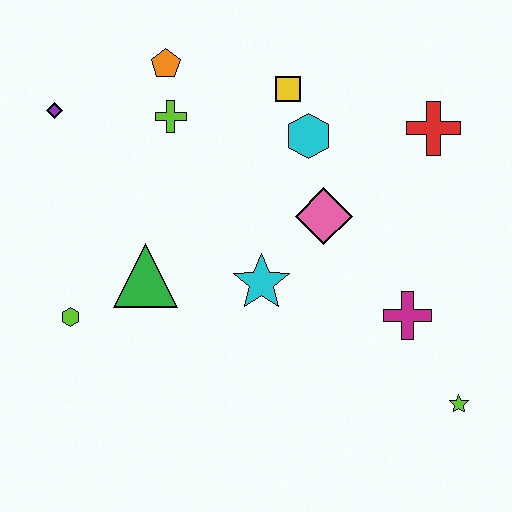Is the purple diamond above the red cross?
Yes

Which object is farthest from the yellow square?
The lime star is farthest from the yellow square.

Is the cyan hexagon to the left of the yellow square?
No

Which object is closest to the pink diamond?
The cyan hexagon is closest to the pink diamond.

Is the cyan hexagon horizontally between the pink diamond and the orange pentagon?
Yes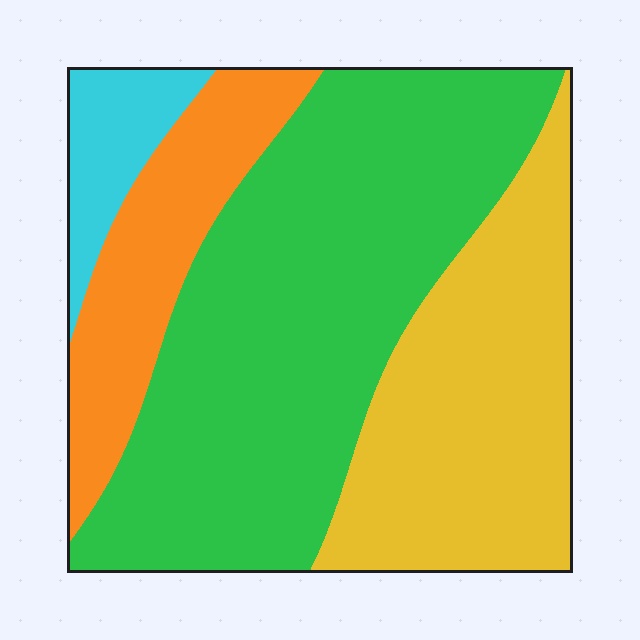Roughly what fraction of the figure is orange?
Orange covers 15% of the figure.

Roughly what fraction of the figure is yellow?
Yellow takes up between a quarter and a half of the figure.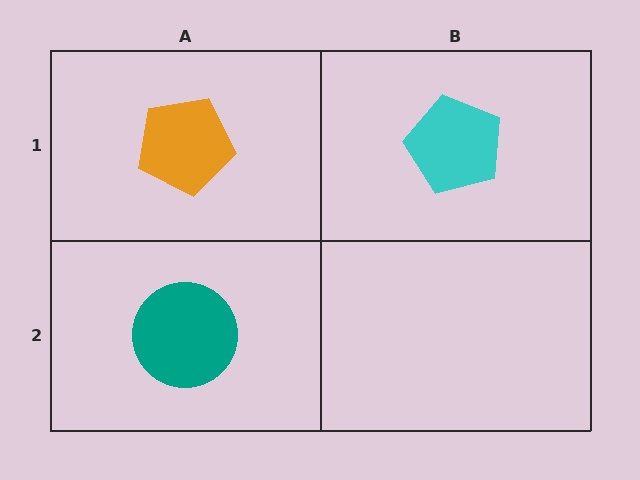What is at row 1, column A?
An orange pentagon.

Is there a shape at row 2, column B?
No, that cell is empty.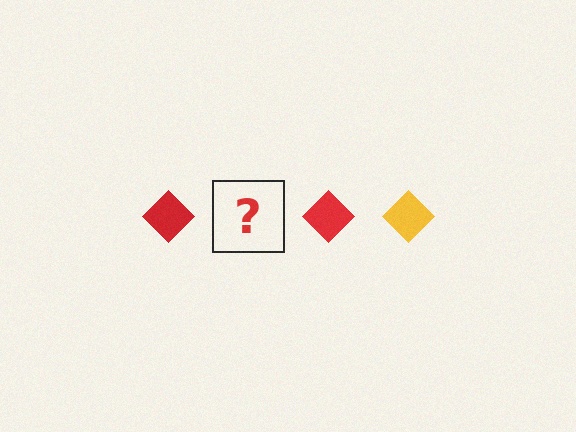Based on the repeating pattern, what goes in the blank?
The blank should be a yellow diamond.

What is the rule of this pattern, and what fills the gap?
The rule is that the pattern cycles through red, yellow diamonds. The gap should be filled with a yellow diamond.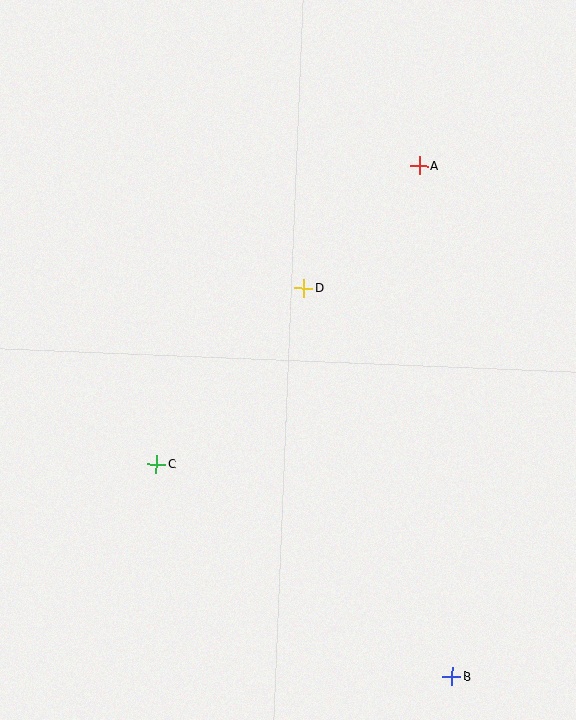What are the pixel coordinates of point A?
Point A is at (419, 166).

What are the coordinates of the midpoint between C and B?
The midpoint between C and B is at (304, 570).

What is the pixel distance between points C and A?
The distance between C and A is 397 pixels.